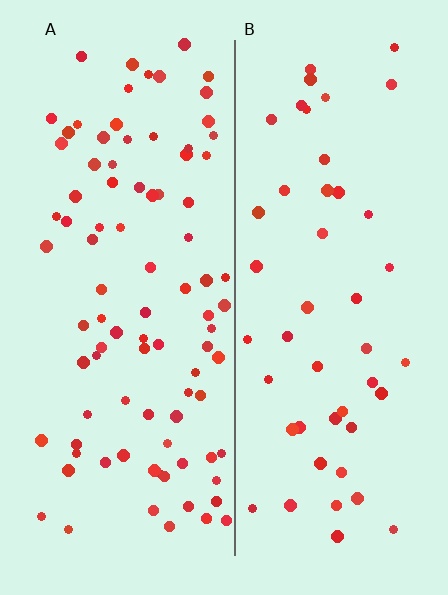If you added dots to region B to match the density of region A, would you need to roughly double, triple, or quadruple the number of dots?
Approximately double.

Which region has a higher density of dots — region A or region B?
A (the left).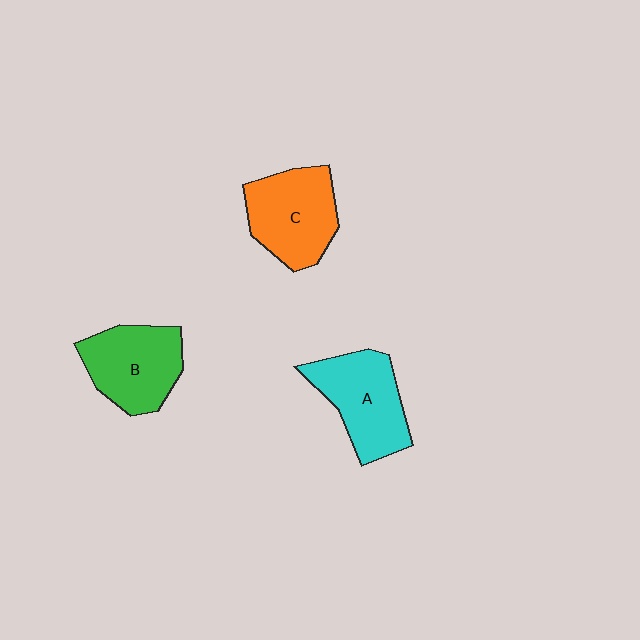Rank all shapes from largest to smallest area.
From largest to smallest: C (orange), A (cyan), B (green).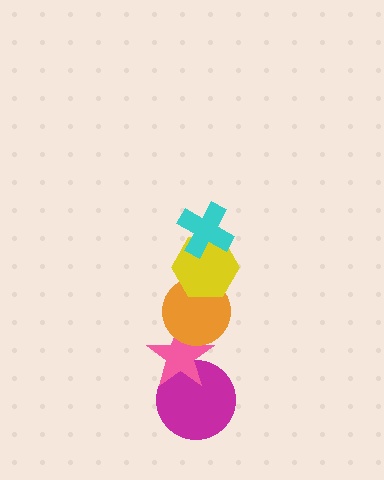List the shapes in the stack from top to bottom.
From top to bottom: the cyan cross, the yellow hexagon, the orange circle, the pink star, the magenta circle.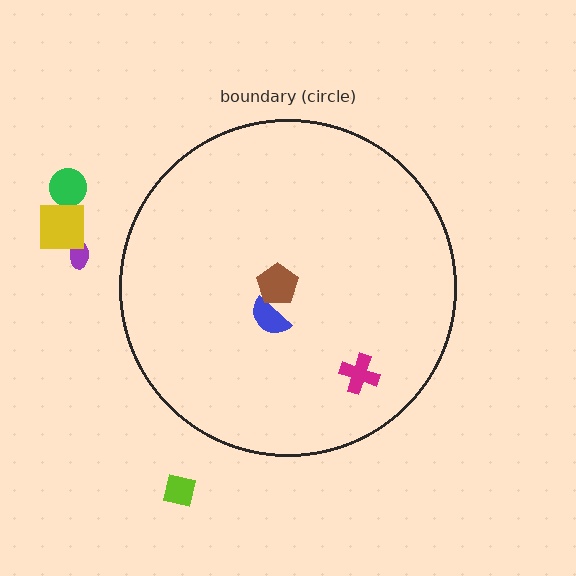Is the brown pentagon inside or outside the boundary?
Inside.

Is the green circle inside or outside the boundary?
Outside.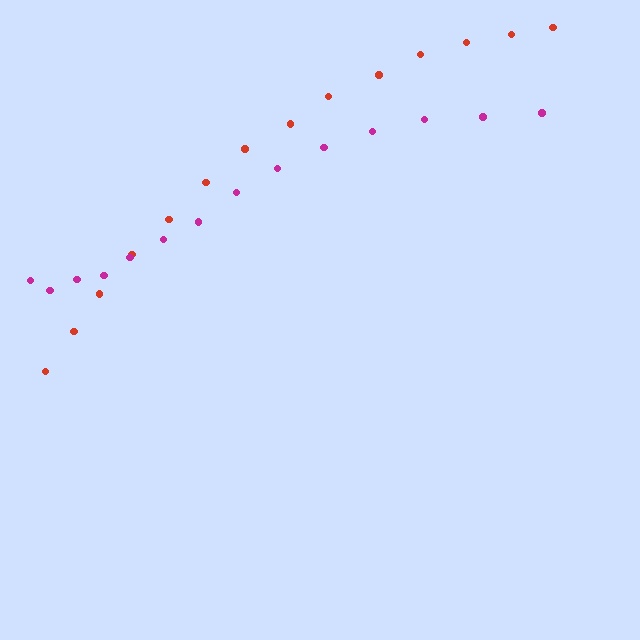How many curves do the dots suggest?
There are 2 distinct paths.